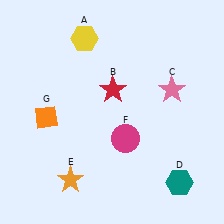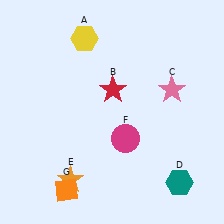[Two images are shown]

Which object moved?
The orange diamond (G) moved down.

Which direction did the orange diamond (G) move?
The orange diamond (G) moved down.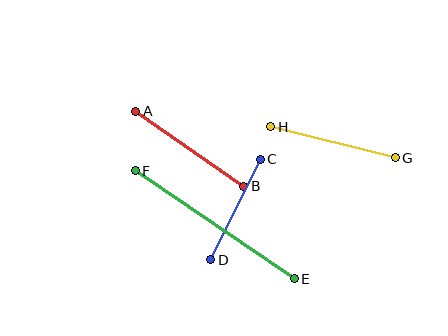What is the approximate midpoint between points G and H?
The midpoint is at approximately (333, 142) pixels.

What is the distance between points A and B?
The distance is approximately 131 pixels.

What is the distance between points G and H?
The distance is approximately 128 pixels.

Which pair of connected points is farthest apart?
Points E and F are farthest apart.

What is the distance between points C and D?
The distance is approximately 112 pixels.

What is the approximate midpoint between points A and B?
The midpoint is at approximately (190, 149) pixels.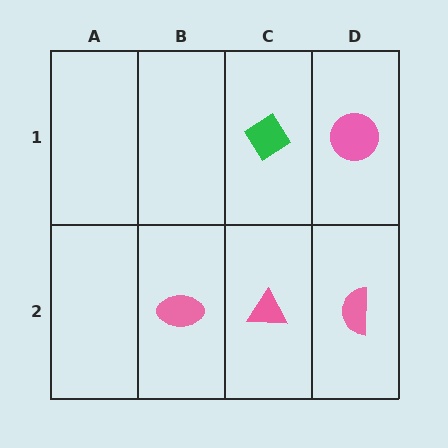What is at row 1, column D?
A pink circle.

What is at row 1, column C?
A green diamond.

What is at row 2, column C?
A pink triangle.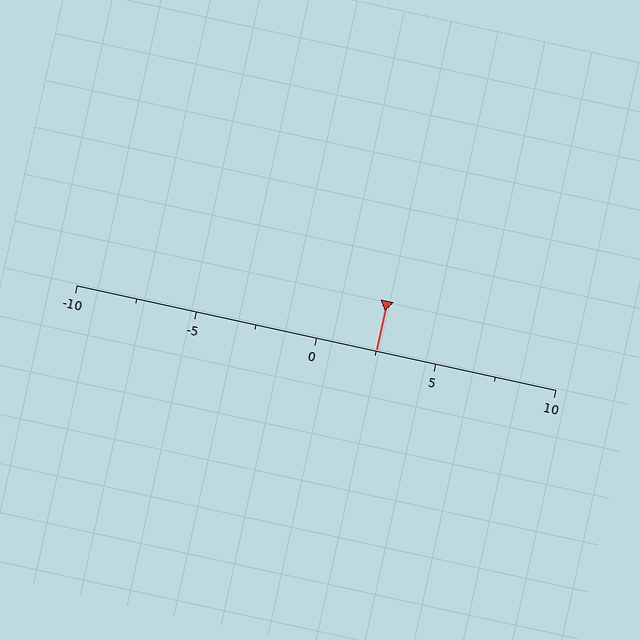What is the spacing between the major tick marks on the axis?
The major ticks are spaced 5 apart.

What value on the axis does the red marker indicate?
The marker indicates approximately 2.5.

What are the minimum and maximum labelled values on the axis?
The axis runs from -10 to 10.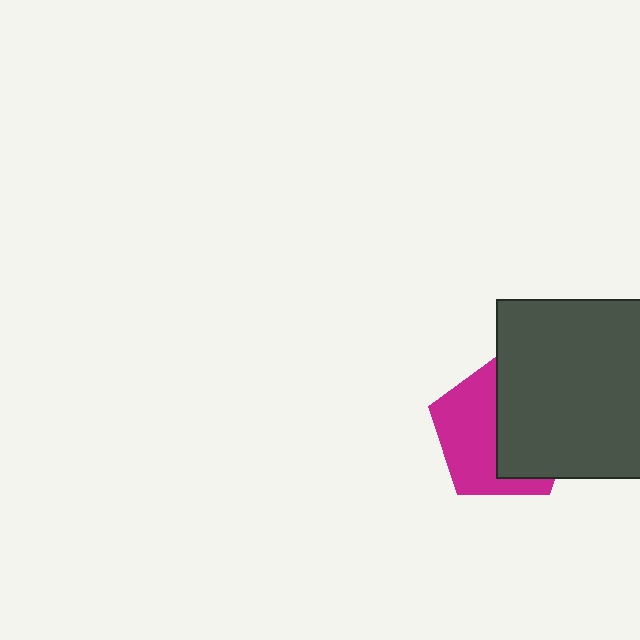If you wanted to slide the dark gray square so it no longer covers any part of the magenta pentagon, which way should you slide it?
Slide it right — that is the most direct way to separate the two shapes.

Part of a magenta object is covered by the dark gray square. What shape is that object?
It is a pentagon.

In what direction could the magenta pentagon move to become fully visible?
The magenta pentagon could move left. That would shift it out from behind the dark gray square entirely.